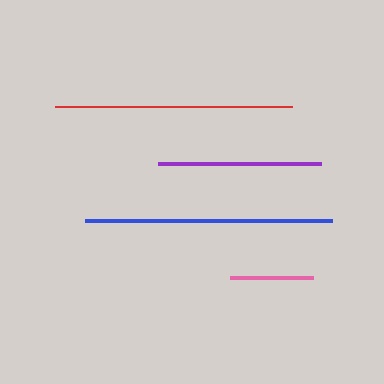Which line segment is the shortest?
The pink line is the shortest at approximately 83 pixels.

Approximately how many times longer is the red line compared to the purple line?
The red line is approximately 1.5 times the length of the purple line.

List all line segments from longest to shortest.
From longest to shortest: blue, red, purple, pink.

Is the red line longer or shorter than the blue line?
The blue line is longer than the red line.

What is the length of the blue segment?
The blue segment is approximately 247 pixels long.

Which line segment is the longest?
The blue line is the longest at approximately 247 pixels.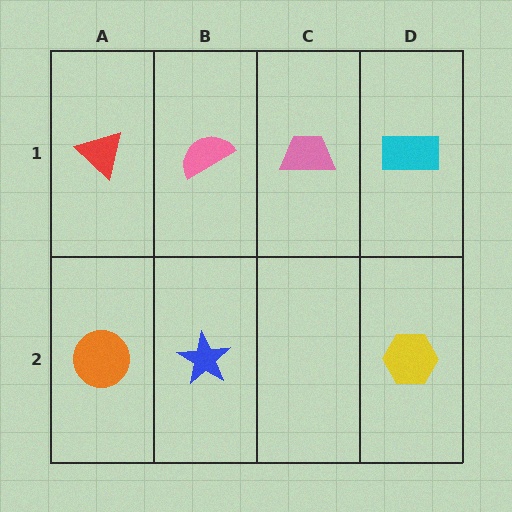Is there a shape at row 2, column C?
No, that cell is empty.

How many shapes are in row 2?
3 shapes.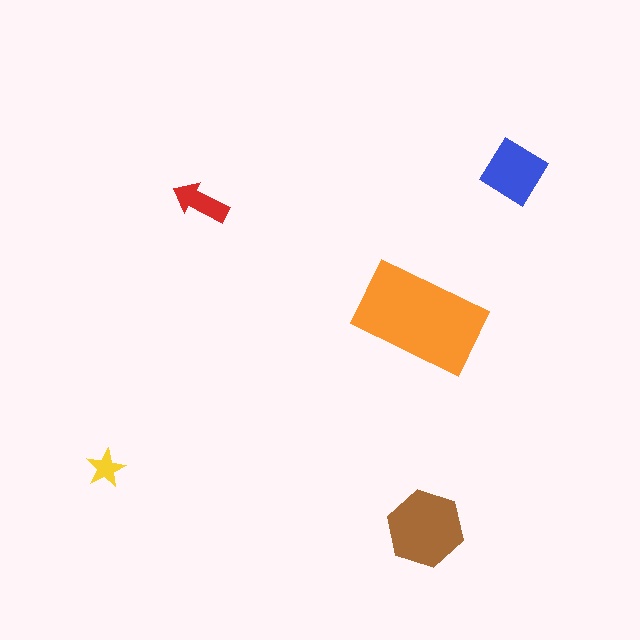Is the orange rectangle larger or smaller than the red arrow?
Larger.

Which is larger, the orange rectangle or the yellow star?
The orange rectangle.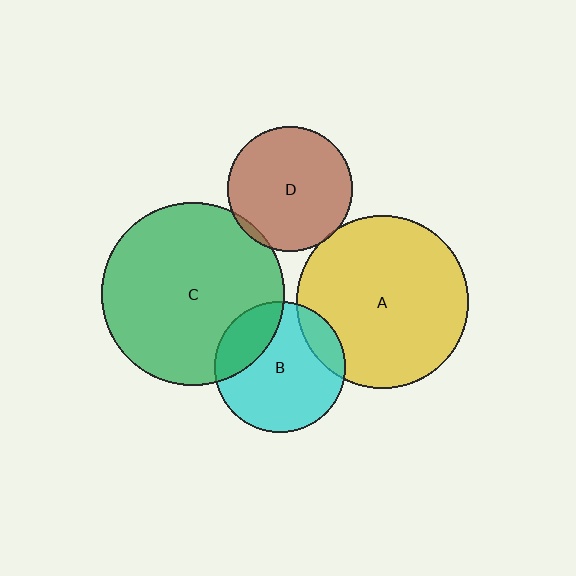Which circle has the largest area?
Circle C (green).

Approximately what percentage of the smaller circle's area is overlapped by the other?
Approximately 5%.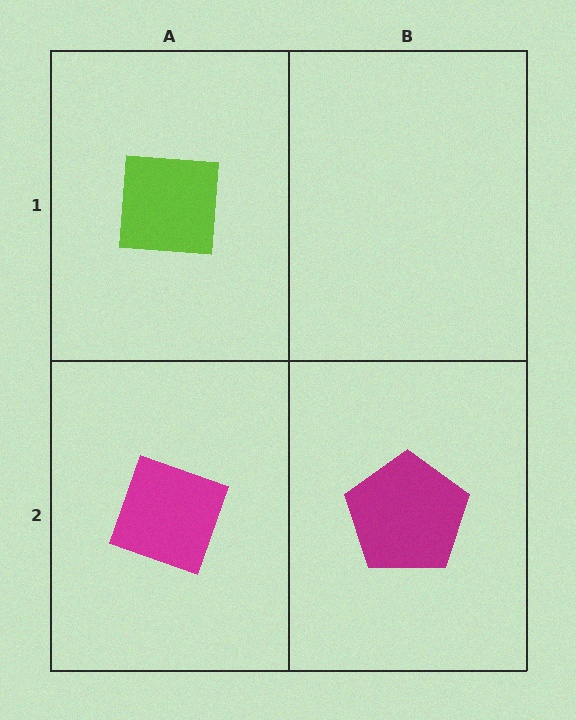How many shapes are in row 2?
2 shapes.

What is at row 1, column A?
A lime square.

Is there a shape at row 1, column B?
No, that cell is empty.